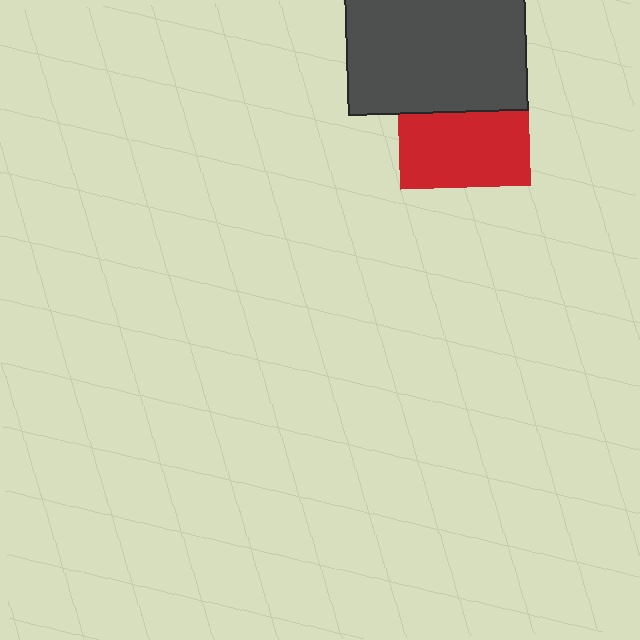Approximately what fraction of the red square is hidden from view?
Roughly 43% of the red square is hidden behind the dark gray rectangle.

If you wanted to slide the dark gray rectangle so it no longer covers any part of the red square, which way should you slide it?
Slide it up — that is the most direct way to separate the two shapes.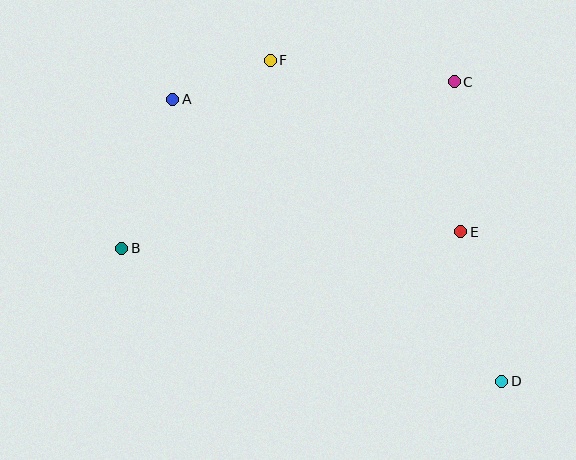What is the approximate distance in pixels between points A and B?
The distance between A and B is approximately 158 pixels.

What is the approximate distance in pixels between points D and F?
The distance between D and F is approximately 396 pixels.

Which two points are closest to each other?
Points A and F are closest to each other.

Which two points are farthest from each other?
Points A and D are farthest from each other.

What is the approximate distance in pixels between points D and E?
The distance between D and E is approximately 155 pixels.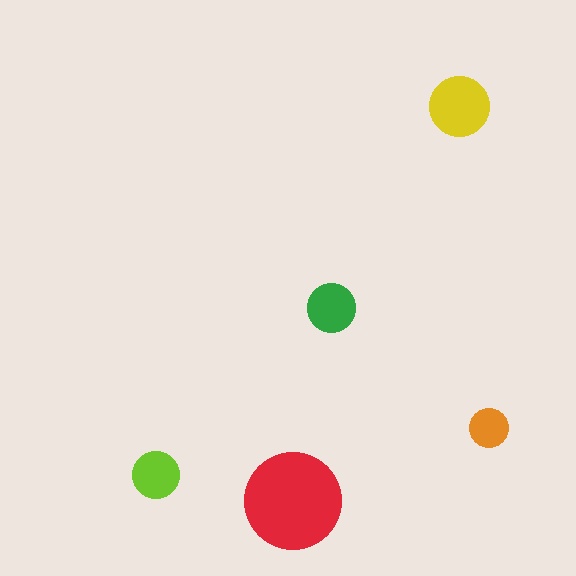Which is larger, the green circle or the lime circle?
The green one.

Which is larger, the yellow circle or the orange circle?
The yellow one.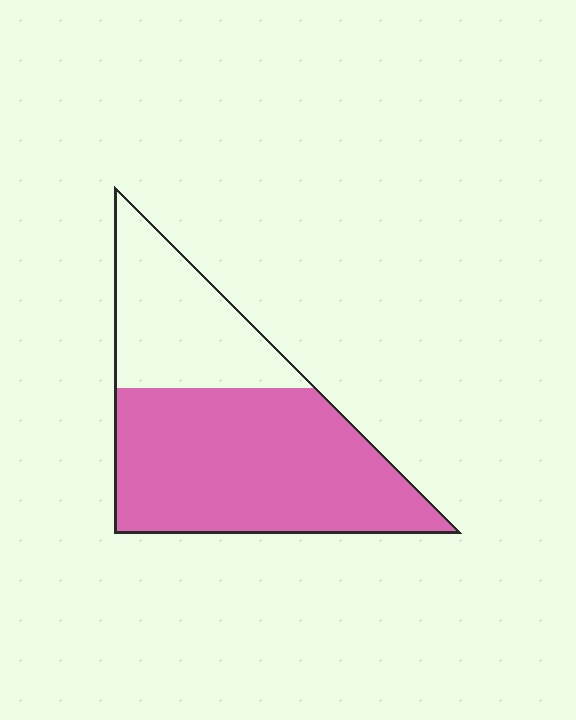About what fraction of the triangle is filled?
About two thirds (2/3).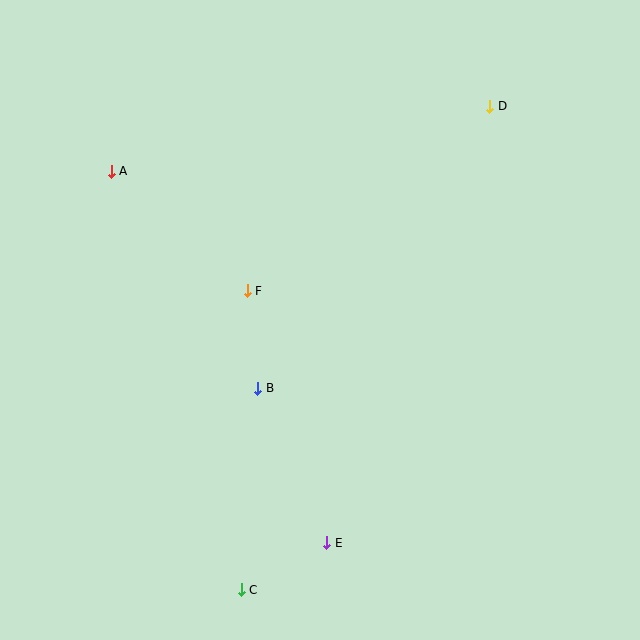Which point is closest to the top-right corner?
Point D is closest to the top-right corner.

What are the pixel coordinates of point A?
Point A is at (111, 171).